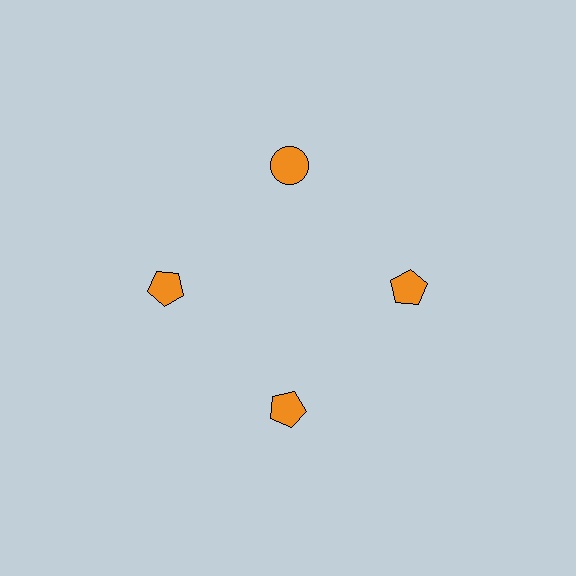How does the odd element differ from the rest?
It has a different shape: circle instead of pentagon.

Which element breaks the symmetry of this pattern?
The orange circle at roughly the 12 o'clock position breaks the symmetry. All other shapes are orange pentagons.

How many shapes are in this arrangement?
There are 4 shapes arranged in a ring pattern.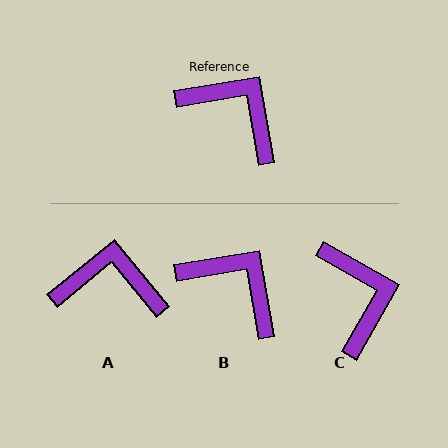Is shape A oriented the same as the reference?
No, it is off by about 29 degrees.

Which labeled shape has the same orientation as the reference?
B.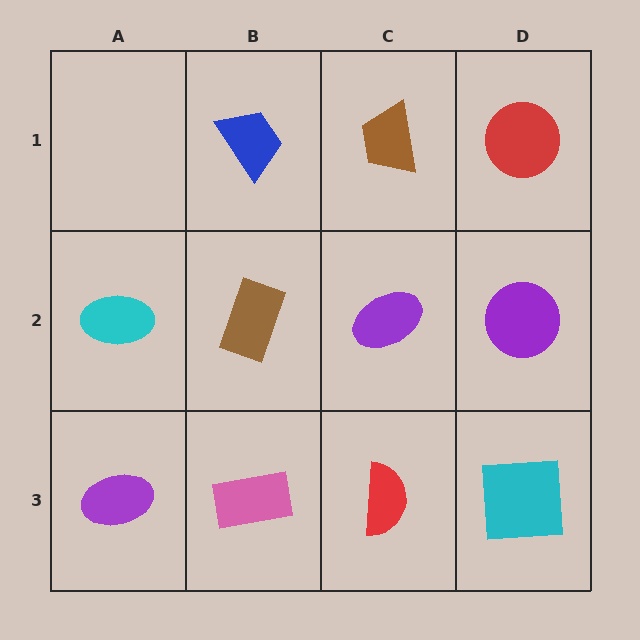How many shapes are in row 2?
4 shapes.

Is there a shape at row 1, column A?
No, that cell is empty.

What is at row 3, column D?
A cyan square.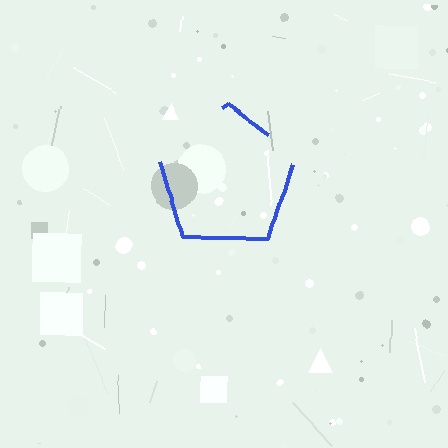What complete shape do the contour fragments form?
The contour fragments form a pentagon.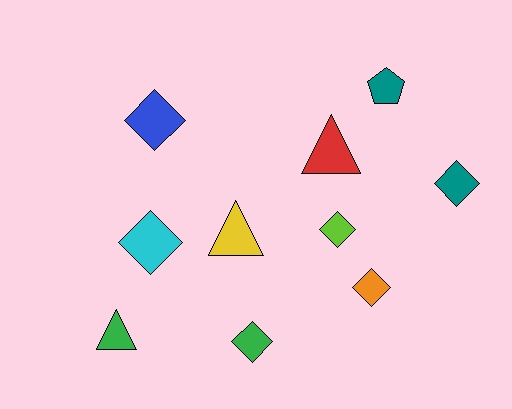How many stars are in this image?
There are no stars.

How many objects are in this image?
There are 10 objects.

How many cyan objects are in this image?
There is 1 cyan object.